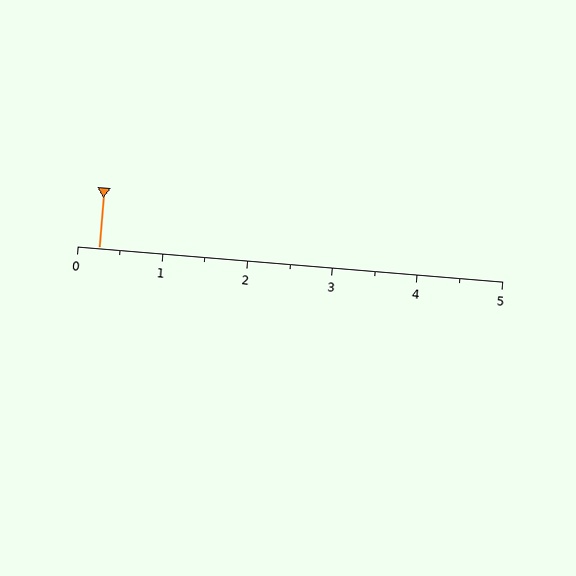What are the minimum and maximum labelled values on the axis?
The axis runs from 0 to 5.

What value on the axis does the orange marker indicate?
The marker indicates approximately 0.2.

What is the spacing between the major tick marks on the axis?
The major ticks are spaced 1 apart.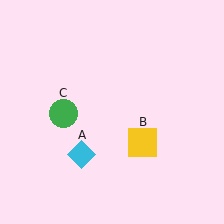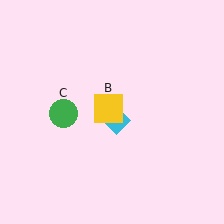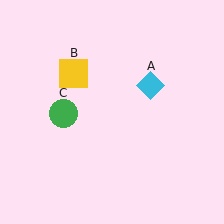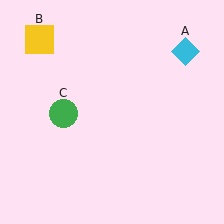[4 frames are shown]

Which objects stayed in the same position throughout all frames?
Green circle (object C) remained stationary.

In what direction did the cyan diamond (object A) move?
The cyan diamond (object A) moved up and to the right.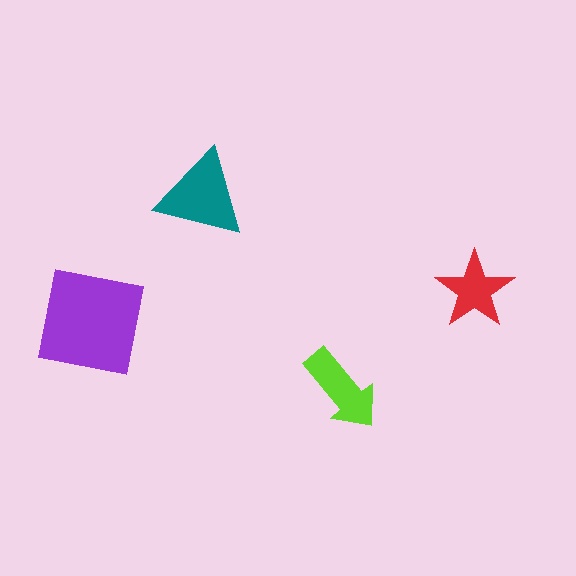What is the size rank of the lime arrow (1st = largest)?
3rd.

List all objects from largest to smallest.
The purple square, the teal triangle, the lime arrow, the red star.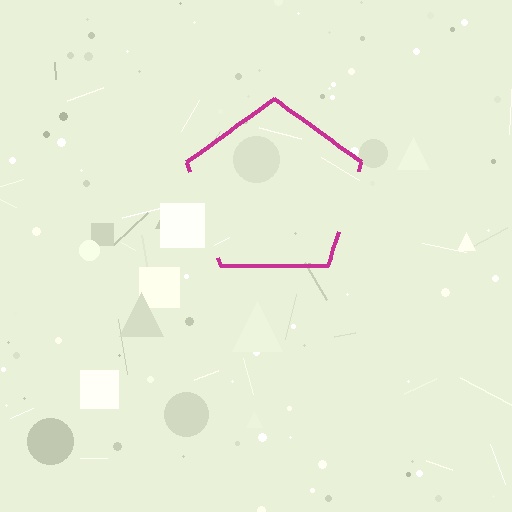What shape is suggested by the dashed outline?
The dashed outline suggests a pentagon.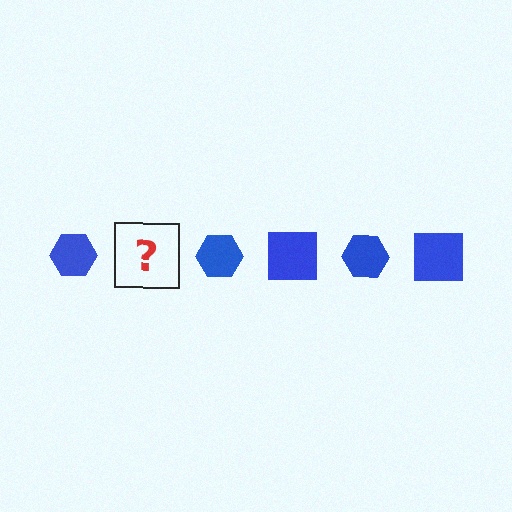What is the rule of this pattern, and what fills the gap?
The rule is that the pattern cycles through hexagon, square shapes in blue. The gap should be filled with a blue square.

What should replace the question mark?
The question mark should be replaced with a blue square.